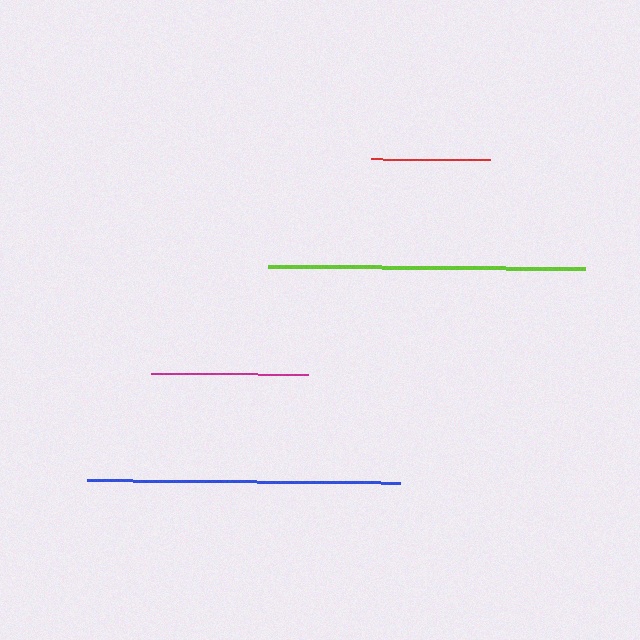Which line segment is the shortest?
The red line is the shortest at approximately 119 pixels.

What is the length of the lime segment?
The lime segment is approximately 317 pixels long.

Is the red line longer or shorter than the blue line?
The blue line is longer than the red line.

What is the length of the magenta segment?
The magenta segment is approximately 158 pixels long.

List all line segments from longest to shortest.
From longest to shortest: lime, blue, magenta, red.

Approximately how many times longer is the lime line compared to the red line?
The lime line is approximately 2.7 times the length of the red line.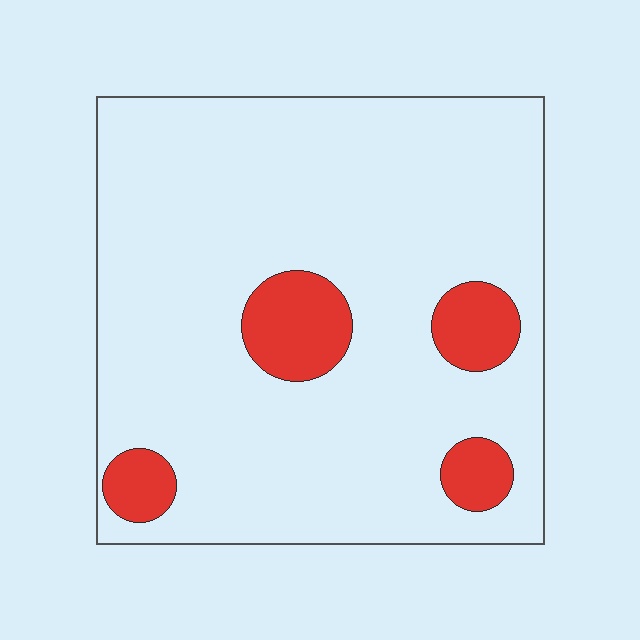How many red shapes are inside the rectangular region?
4.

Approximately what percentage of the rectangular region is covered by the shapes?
Approximately 10%.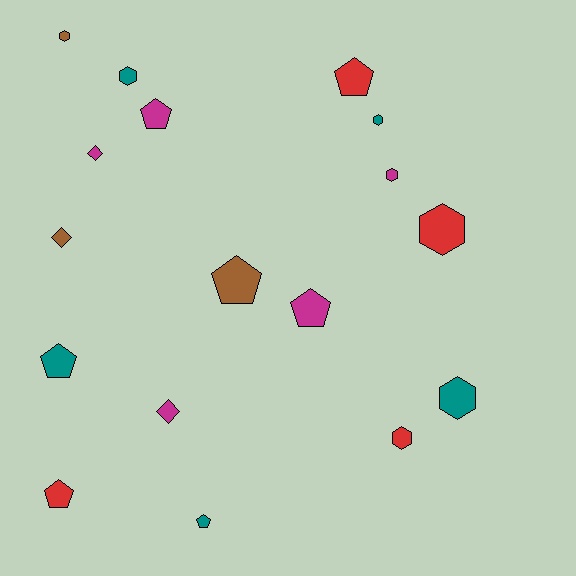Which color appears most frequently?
Magenta, with 5 objects.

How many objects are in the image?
There are 17 objects.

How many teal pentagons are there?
There are 2 teal pentagons.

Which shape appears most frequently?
Hexagon, with 7 objects.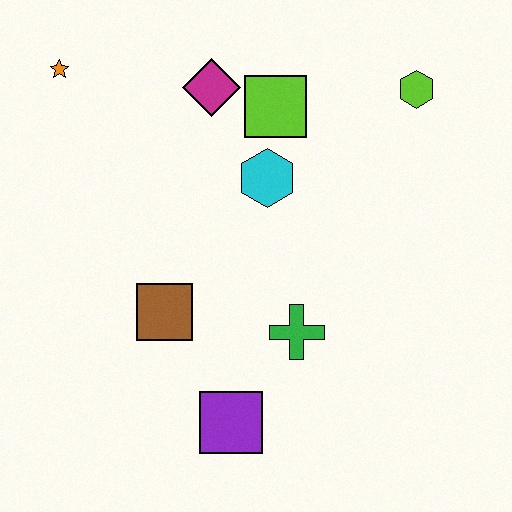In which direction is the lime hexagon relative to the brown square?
The lime hexagon is to the right of the brown square.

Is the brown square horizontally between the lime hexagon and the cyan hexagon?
No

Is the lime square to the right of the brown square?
Yes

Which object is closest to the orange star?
The magenta diamond is closest to the orange star.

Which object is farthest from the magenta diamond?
The purple square is farthest from the magenta diamond.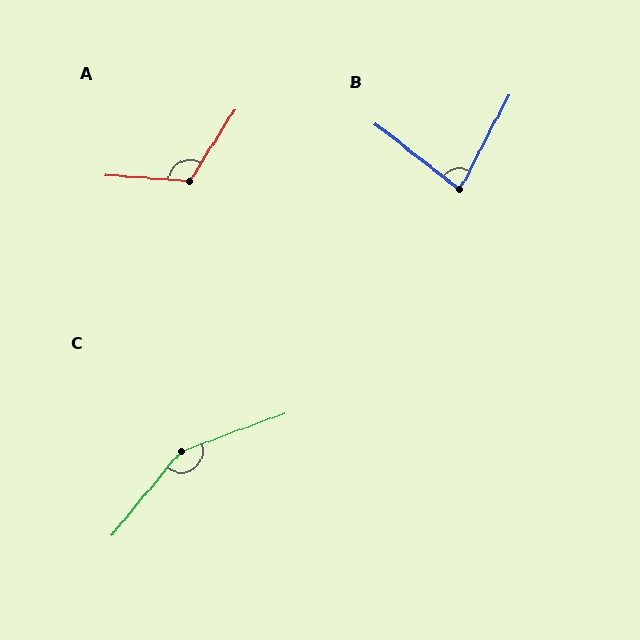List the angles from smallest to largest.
B (79°), A (118°), C (149°).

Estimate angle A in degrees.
Approximately 118 degrees.